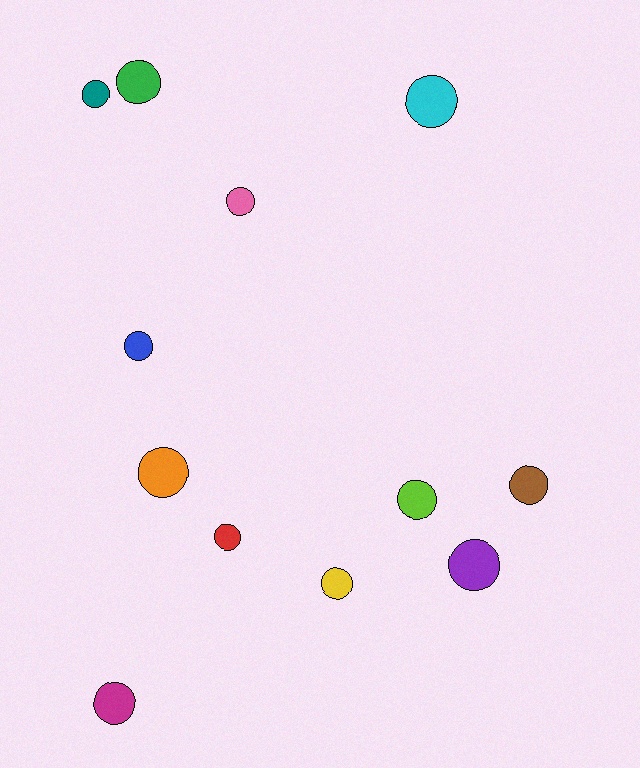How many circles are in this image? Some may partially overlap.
There are 12 circles.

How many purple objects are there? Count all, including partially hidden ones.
There is 1 purple object.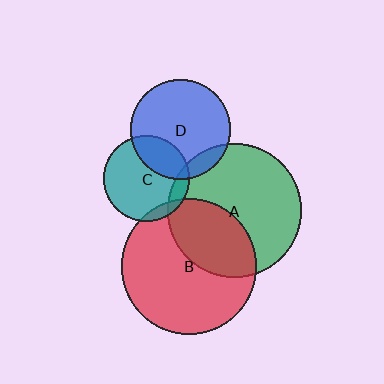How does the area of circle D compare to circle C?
Approximately 1.3 times.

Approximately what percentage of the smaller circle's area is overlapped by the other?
Approximately 10%.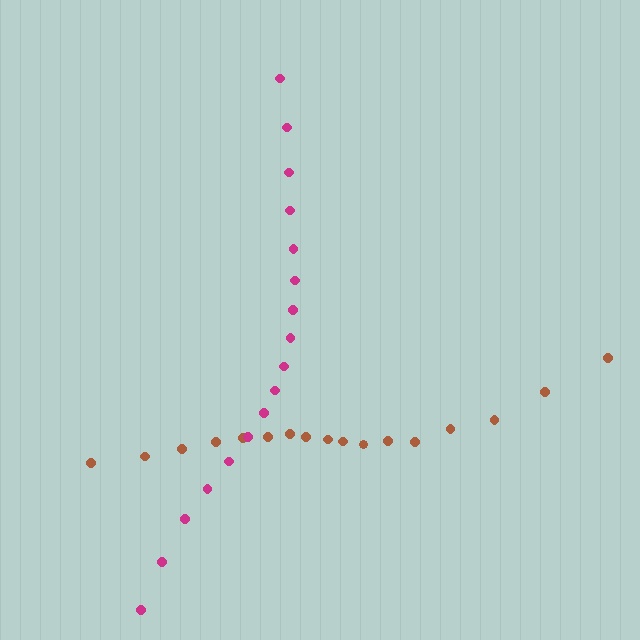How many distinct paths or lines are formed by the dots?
There are 2 distinct paths.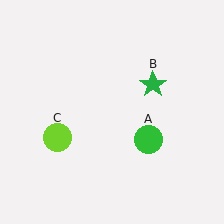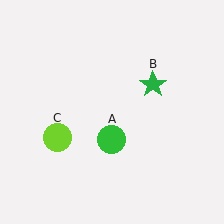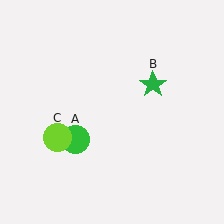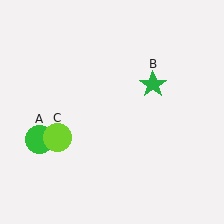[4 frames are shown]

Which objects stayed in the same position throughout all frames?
Green star (object B) and lime circle (object C) remained stationary.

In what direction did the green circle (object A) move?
The green circle (object A) moved left.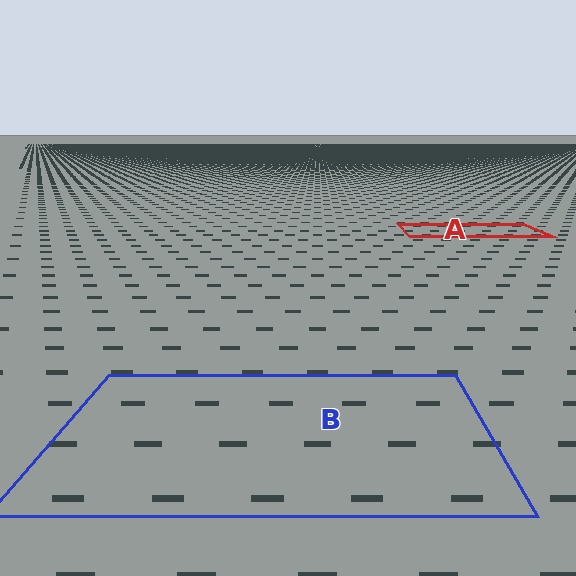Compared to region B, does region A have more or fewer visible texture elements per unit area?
Region A has more texture elements per unit area — they are packed more densely because it is farther away.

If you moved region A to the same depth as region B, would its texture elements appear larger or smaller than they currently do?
They would appear larger. At a closer depth, the same texture elements are projected at a bigger on-screen size.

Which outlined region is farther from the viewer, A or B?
Region A is farther from the viewer — the texture elements inside it appear smaller and more densely packed.